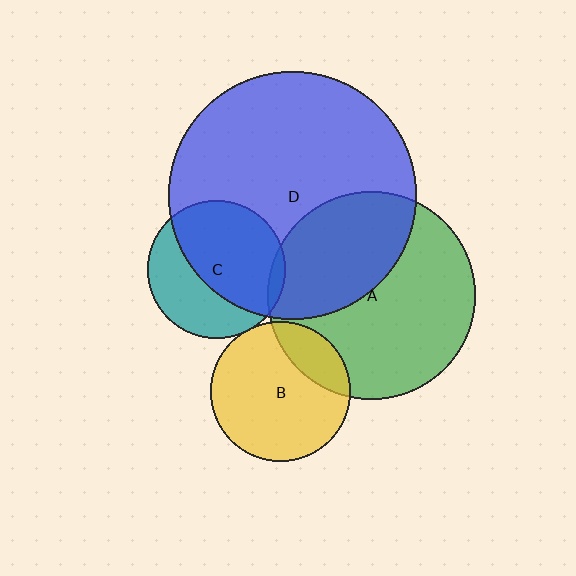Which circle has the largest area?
Circle D (blue).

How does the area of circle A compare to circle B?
Approximately 2.2 times.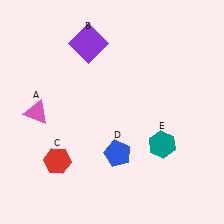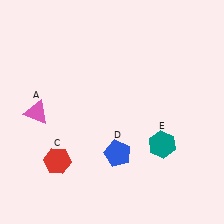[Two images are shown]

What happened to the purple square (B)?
The purple square (B) was removed in Image 2. It was in the top-left area of Image 1.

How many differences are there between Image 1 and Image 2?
There is 1 difference between the two images.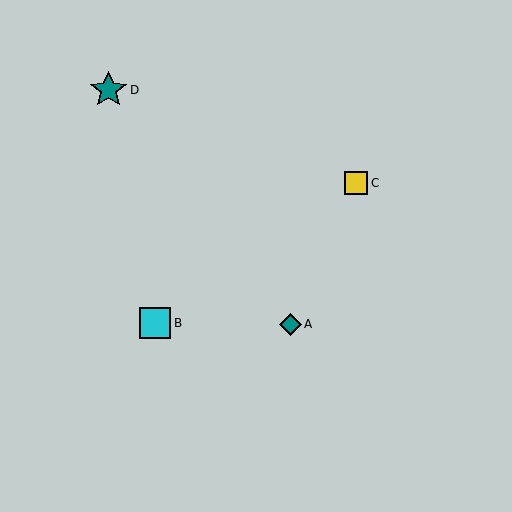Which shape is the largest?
The teal star (labeled D) is the largest.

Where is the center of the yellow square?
The center of the yellow square is at (356, 183).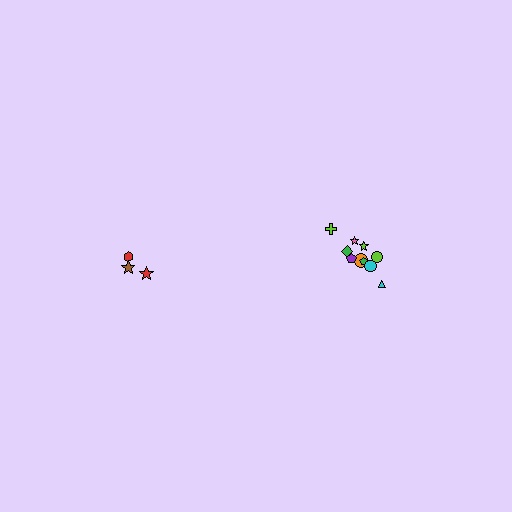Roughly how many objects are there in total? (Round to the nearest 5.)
Roughly 15 objects in total.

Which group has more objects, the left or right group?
The right group.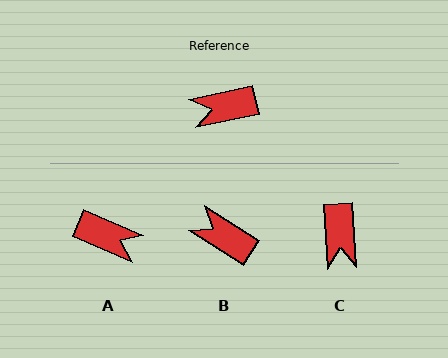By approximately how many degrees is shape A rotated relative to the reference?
Approximately 145 degrees counter-clockwise.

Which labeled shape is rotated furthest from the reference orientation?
A, about 145 degrees away.